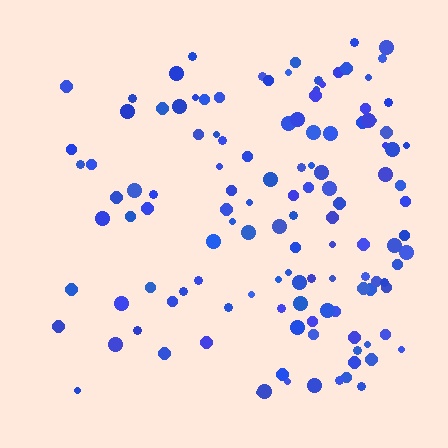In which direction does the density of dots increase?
From left to right, with the right side densest.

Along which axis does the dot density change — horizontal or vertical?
Horizontal.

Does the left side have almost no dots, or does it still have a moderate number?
Still a moderate number, just noticeably fewer than the right.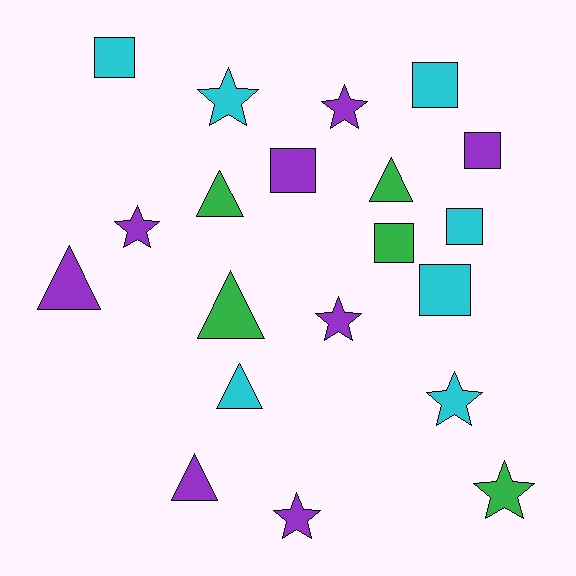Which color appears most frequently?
Purple, with 8 objects.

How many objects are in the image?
There are 20 objects.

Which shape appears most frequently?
Square, with 7 objects.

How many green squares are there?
There is 1 green square.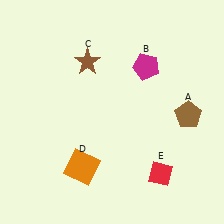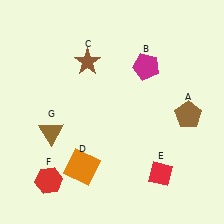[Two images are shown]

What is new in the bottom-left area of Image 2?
A red hexagon (F) was added in the bottom-left area of Image 2.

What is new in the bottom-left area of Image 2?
A brown triangle (G) was added in the bottom-left area of Image 2.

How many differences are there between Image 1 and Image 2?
There are 2 differences between the two images.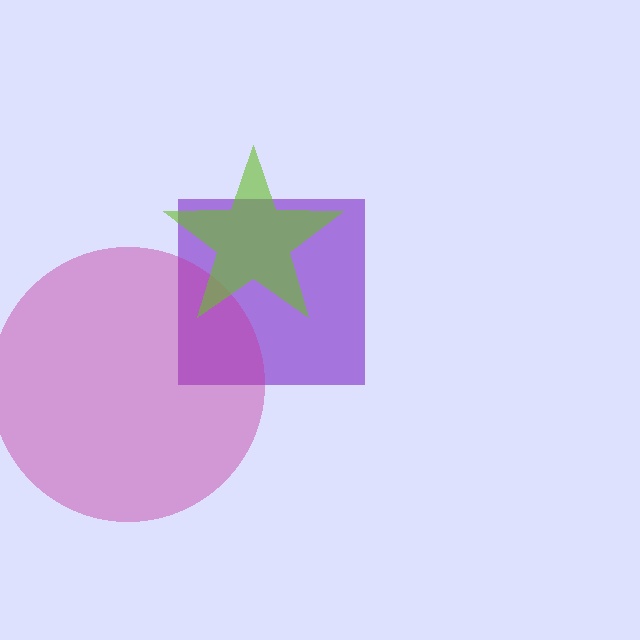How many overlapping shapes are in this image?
There are 3 overlapping shapes in the image.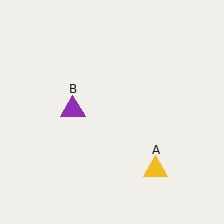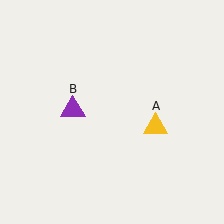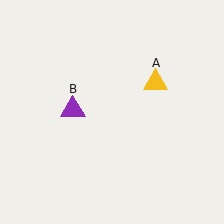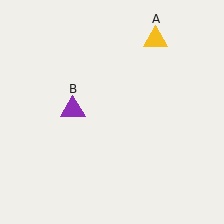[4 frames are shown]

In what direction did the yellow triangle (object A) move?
The yellow triangle (object A) moved up.